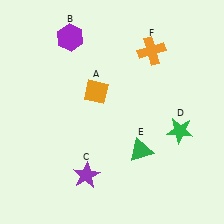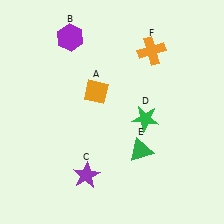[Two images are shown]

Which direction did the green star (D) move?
The green star (D) moved left.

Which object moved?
The green star (D) moved left.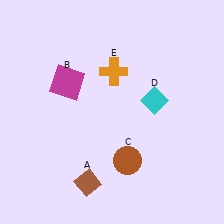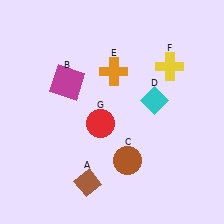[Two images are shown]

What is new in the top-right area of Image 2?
A yellow cross (F) was added in the top-right area of Image 2.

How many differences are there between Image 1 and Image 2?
There are 2 differences between the two images.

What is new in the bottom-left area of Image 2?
A red circle (G) was added in the bottom-left area of Image 2.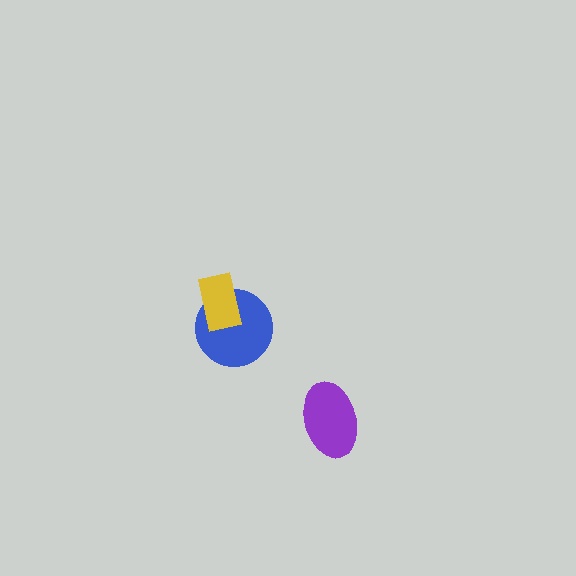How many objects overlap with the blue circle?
1 object overlaps with the blue circle.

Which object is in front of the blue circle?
The yellow rectangle is in front of the blue circle.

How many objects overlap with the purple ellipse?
0 objects overlap with the purple ellipse.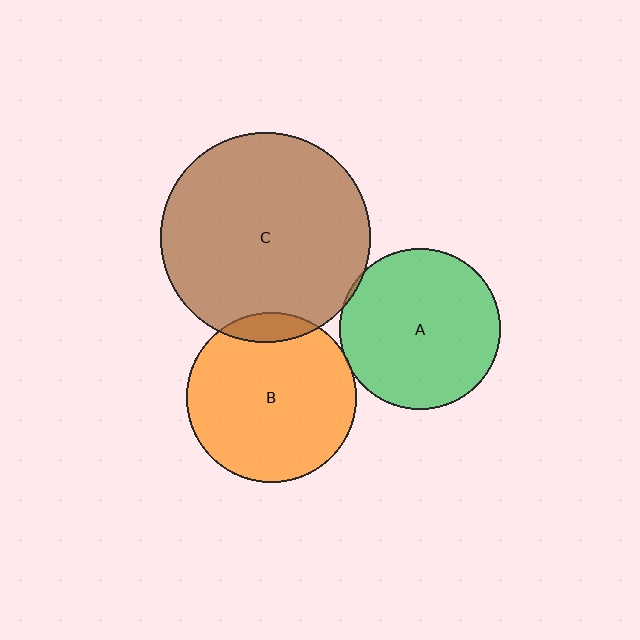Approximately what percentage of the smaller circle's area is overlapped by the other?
Approximately 5%.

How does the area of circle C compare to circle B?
Approximately 1.5 times.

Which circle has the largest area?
Circle C (brown).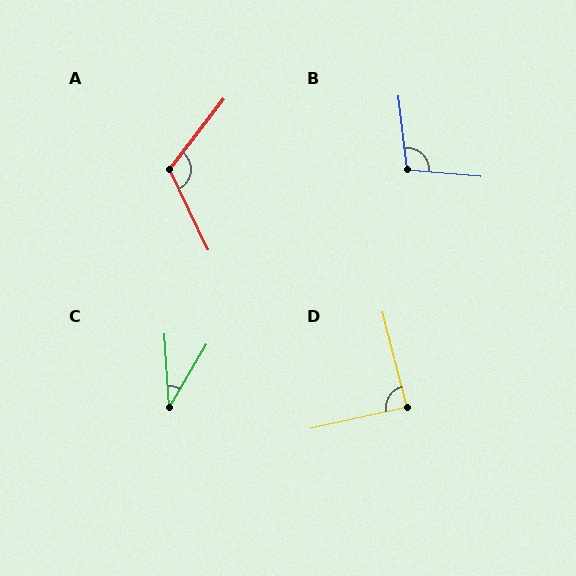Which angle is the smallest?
C, at approximately 34 degrees.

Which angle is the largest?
A, at approximately 117 degrees.